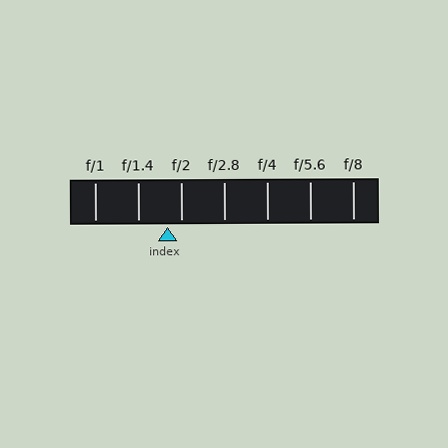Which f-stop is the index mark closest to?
The index mark is closest to f/2.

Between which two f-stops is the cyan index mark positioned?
The index mark is between f/1.4 and f/2.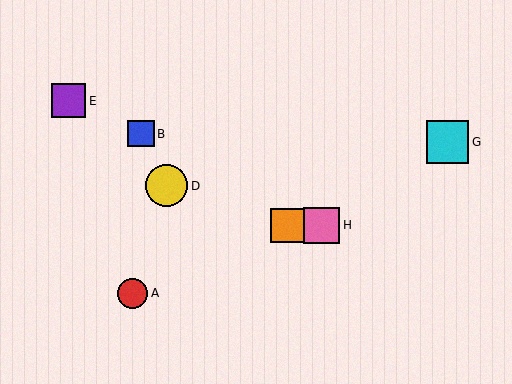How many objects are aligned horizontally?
3 objects (C, F, H) are aligned horizontally.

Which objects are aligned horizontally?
Objects C, F, H are aligned horizontally.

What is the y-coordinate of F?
Object F is at y≈225.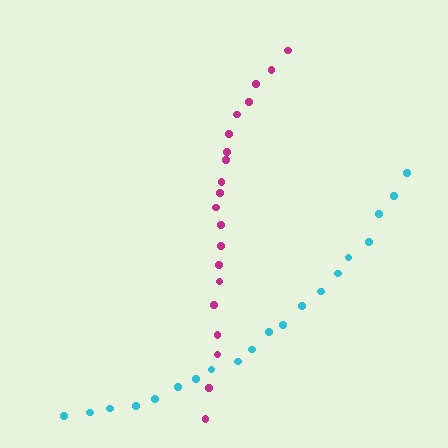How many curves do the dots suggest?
There are 2 distinct paths.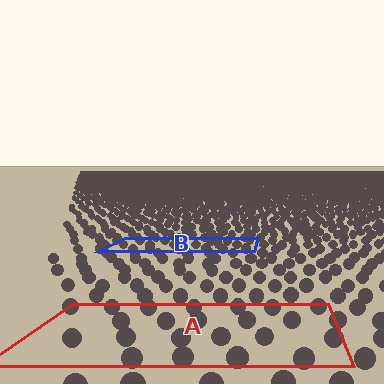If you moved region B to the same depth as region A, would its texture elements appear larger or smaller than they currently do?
They would appear larger. At a closer depth, the same texture elements are projected at a bigger on-screen size.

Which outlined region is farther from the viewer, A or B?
Region B is farther from the viewer — the texture elements inside it appear smaller and more densely packed.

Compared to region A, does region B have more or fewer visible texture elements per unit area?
Region B has more texture elements per unit area — they are packed more densely because it is farther away.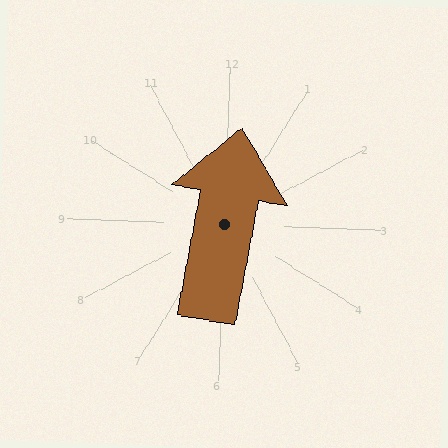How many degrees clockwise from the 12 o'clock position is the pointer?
Approximately 8 degrees.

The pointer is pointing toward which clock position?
Roughly 12 o'clock.